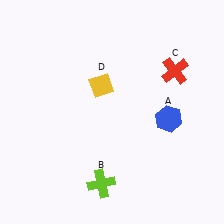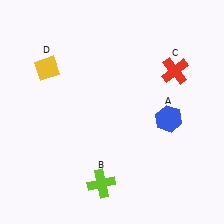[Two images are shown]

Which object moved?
The yellow diamond (D) moved left.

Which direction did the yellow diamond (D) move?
The yellow diamond (D) moved left.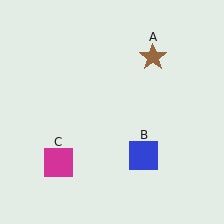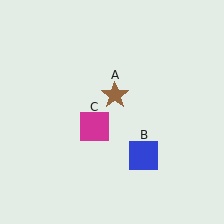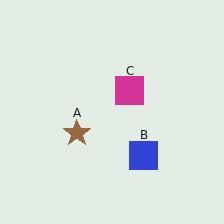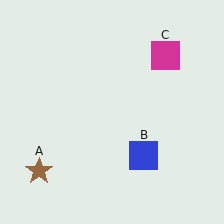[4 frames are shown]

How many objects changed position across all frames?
2 objects changed position: brown star (object A), magenta square (object C).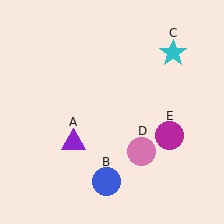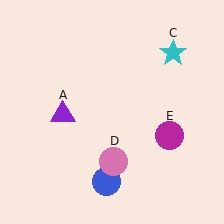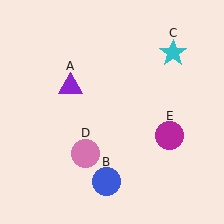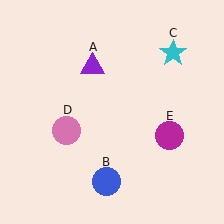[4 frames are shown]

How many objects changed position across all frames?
2 objects changed position: purple triangle (object A), pink circle (object D).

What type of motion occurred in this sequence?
The purple triangle (object A), pink circle (object D) rotated clockwise around the center of the scene.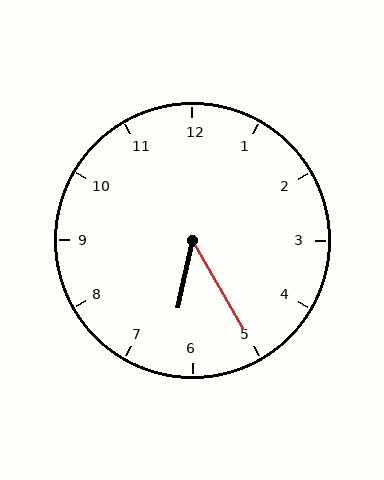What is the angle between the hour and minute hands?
Approximately 42 degrees.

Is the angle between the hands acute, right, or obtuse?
It is acute.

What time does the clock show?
6:25.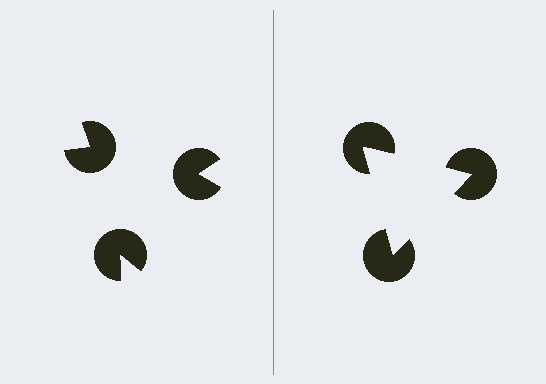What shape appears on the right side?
An illusory triangle.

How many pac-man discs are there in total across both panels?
6 — 3 on each side.